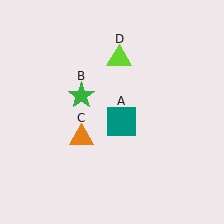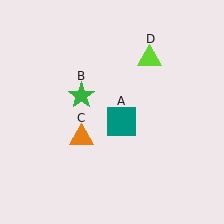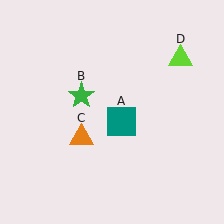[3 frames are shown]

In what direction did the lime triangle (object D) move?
The lime triangle (object D) moved right.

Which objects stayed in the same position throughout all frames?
Teal square (object A) and green star (object B) and orange triangle (object C) remained stationary.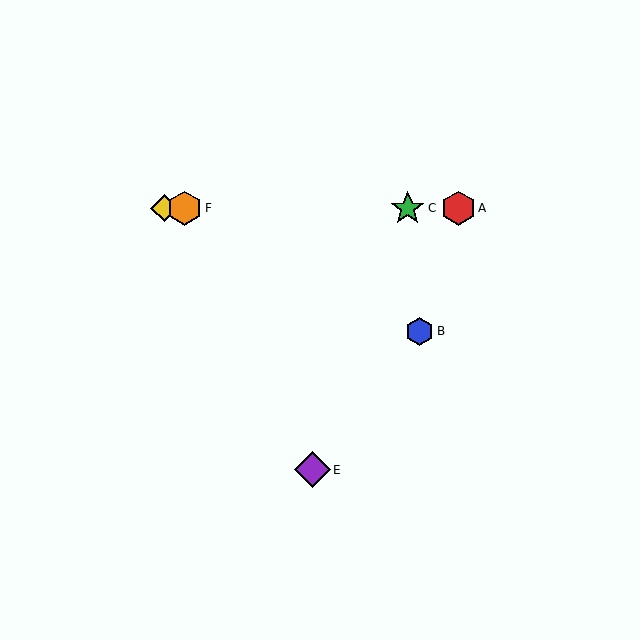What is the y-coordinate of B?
Object B is at y≈331.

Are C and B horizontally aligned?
No, C is at y≈208 and B is at y≈331.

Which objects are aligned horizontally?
Objects A, C, D, F are aligned horizontally.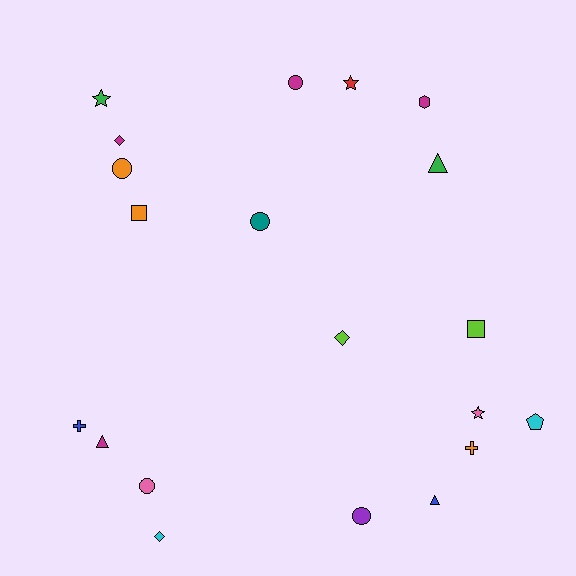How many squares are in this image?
There are 2 squares.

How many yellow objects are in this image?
There are no yellow objects.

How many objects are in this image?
There are 20 objects.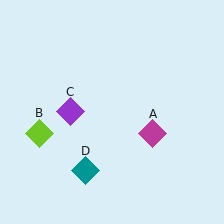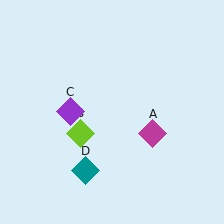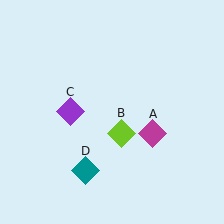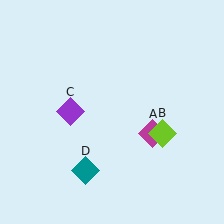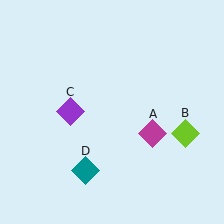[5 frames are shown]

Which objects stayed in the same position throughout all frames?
Magenta diamond (object A) and purple diamond (object C) and teal diamond (object D) remained stationary.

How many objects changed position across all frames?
1 object changed position: lime diamond (object B).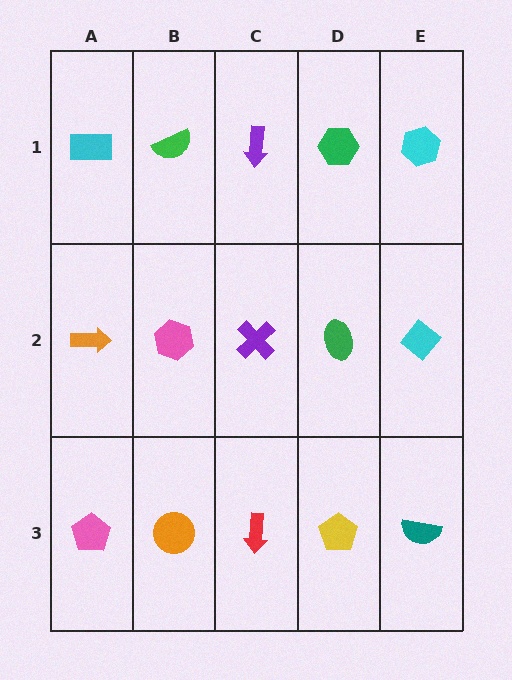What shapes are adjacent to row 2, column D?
A green hexagon (row 1, column D), a yellow pentagon (row 3, column D), a purple cross (row 2, column C), a cyan diamond (row 2, column E).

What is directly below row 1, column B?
A pink hexagon.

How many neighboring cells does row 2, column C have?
4.